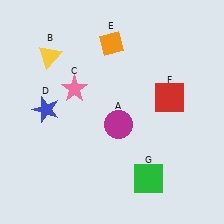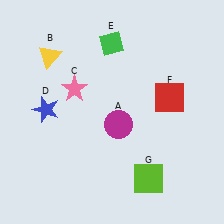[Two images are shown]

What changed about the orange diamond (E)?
In Image 1, E is orange. In Image 2, it changed to green.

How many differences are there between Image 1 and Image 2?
There are 2 differences between the two images.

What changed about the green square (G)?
In Image 1, G is green. In Image 2, it changed to lime.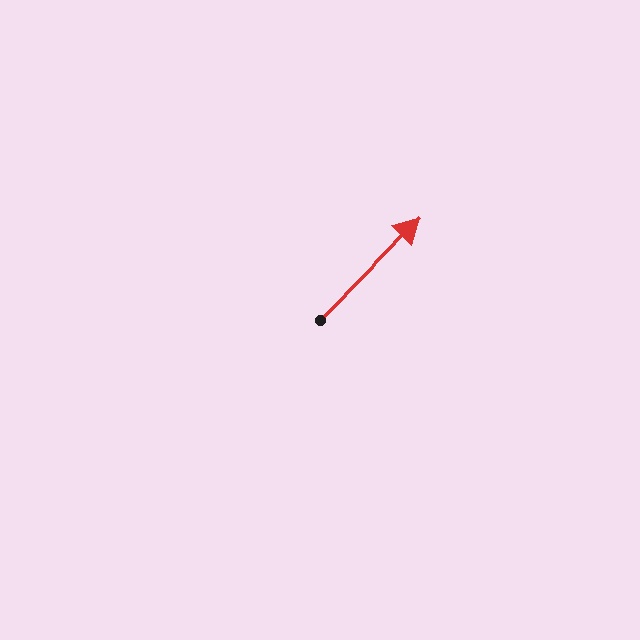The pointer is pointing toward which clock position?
Roughly 1 o'clock.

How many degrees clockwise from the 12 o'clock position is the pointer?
Approximately 45 degrees.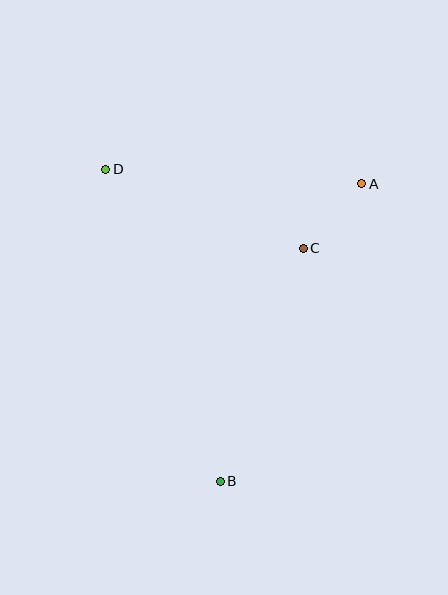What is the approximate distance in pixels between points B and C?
The distance between B and C is approximately 248 pixels.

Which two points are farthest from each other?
Points B and D are farthest from each other.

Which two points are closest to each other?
Points A and C are closest to each other.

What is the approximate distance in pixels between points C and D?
The distance between C and D is approximately 213 pixels.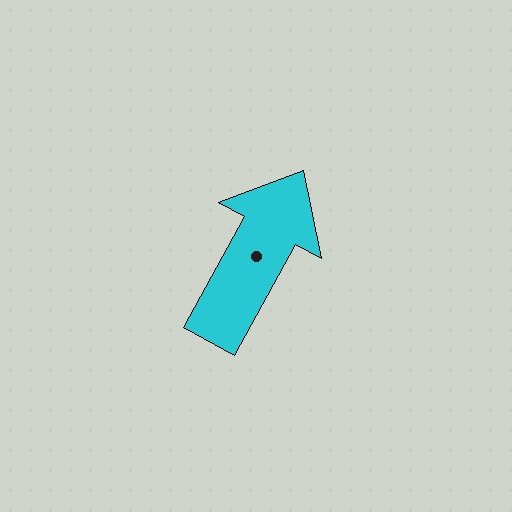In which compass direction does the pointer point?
Northeast.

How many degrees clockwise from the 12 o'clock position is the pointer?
Approximately 29 degrees.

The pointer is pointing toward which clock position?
Roughly 1 o'clock.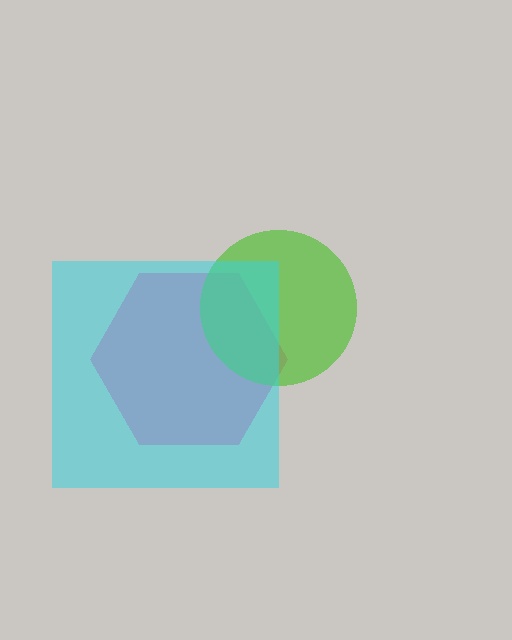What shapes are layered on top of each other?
The layered shapes are: a pink hexagon, a lime circle, a cyan square.